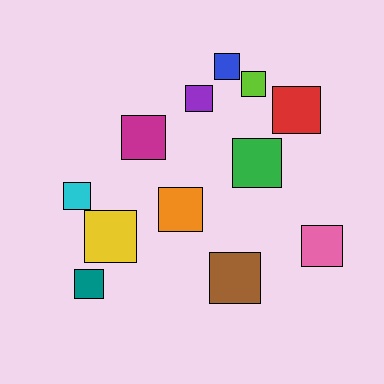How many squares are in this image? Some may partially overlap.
There are 12 squares.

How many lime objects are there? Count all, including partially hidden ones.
There is 1 lime object.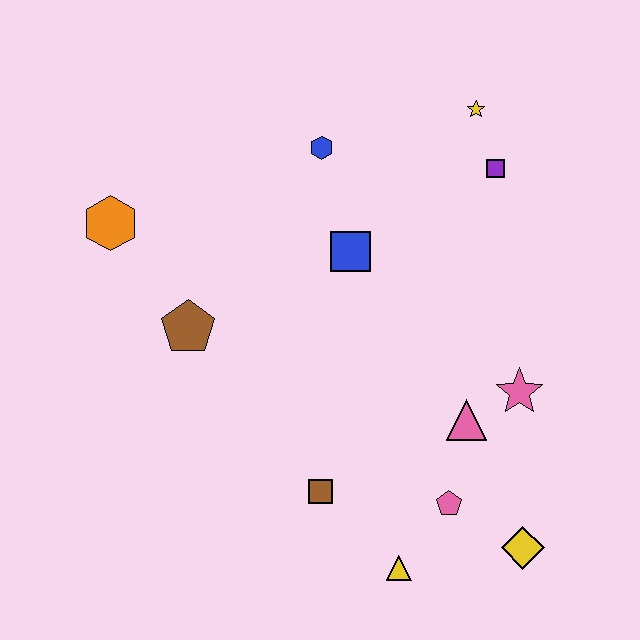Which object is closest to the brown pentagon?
The orange hexagon is closest to the brown pentagon.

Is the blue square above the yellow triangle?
Yes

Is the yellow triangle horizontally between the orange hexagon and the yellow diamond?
Yes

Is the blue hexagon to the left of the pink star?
Yes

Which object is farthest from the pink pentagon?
The orange hexagon is farthest from the pink pentagon.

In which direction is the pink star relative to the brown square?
The pink star is to the right of the brown square.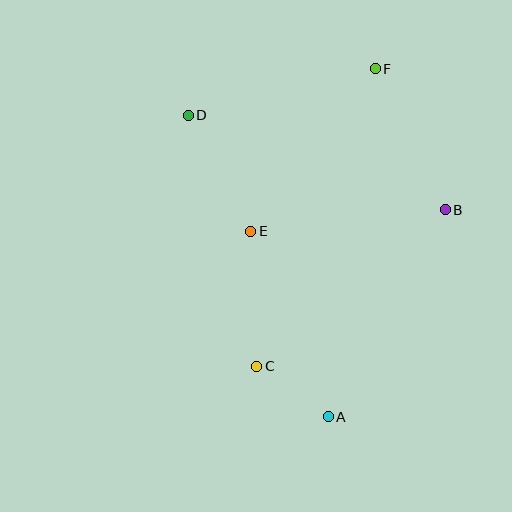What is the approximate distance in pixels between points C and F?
The distance between C and F is approximately 320 pixels.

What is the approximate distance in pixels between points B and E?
The distance between B and E is approximately 196 pixels.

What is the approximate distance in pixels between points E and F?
The distance between E and F is approximately 205 pixels.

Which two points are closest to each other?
Points A and C are closest to each other.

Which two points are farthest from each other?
Points A and F are farthest from each other.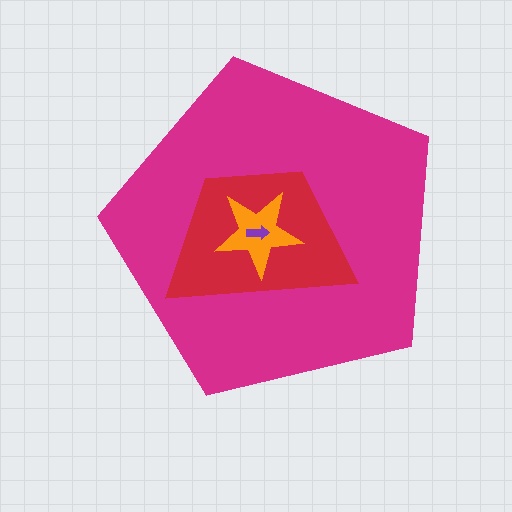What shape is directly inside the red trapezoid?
The orange star.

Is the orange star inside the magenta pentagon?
Yes.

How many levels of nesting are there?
4.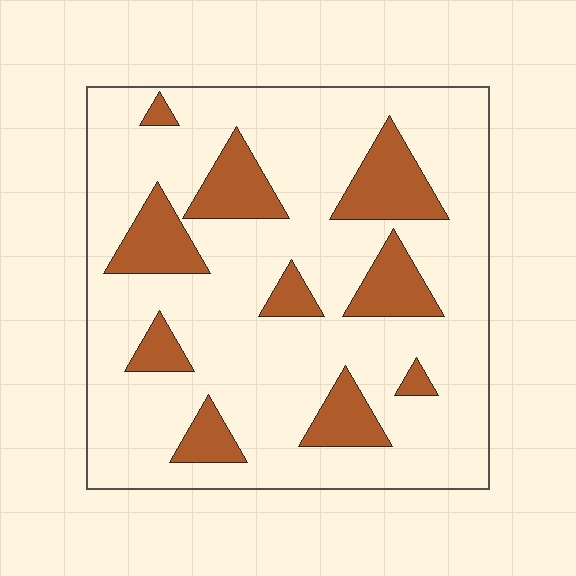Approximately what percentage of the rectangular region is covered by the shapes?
Approximately 20%.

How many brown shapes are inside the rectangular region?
10.